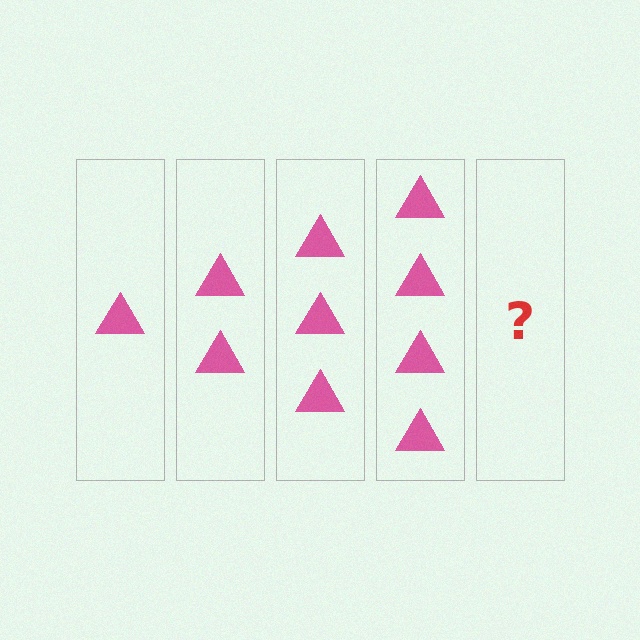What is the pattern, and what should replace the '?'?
The pattern is that each step adds one more triangle. The '?' should be 5 triangles.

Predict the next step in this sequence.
The next step is 5 triangles.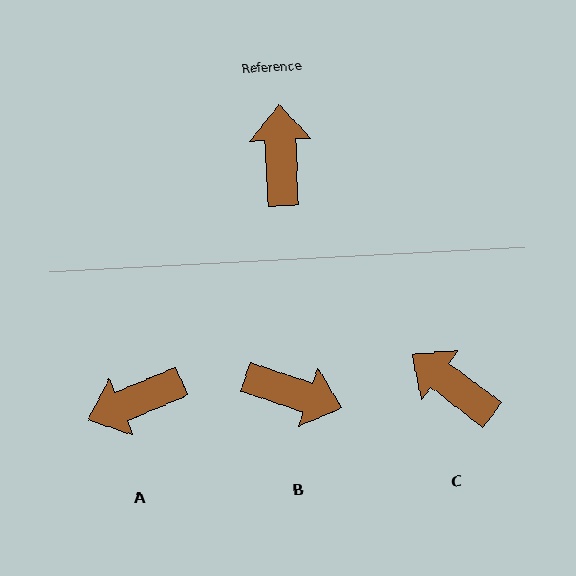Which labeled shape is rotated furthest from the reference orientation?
B, about 111 degrees away.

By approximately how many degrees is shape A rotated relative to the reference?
Approximately 110 degrees counter-clockwise.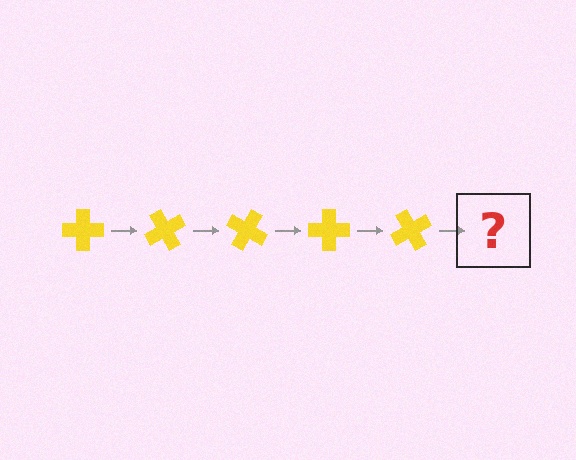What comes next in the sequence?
The next element should be a yellow cross rotated 300 degrees.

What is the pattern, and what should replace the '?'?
The pattern is that the cross rotates 60 degrees each step. The '?' should be a yellow cross rotated 300 degrees.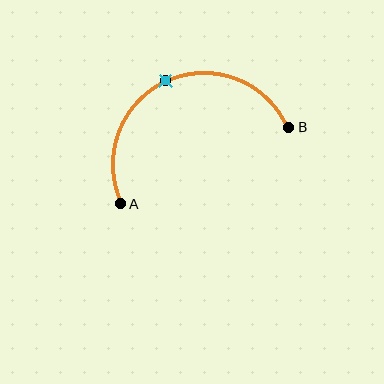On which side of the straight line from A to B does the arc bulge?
The arc bulges above the straight line connecting A and B.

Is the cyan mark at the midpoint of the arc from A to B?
Yes. The cyan mark lies on the arc at equal arc-length from both A and B — it is the arc midpoint.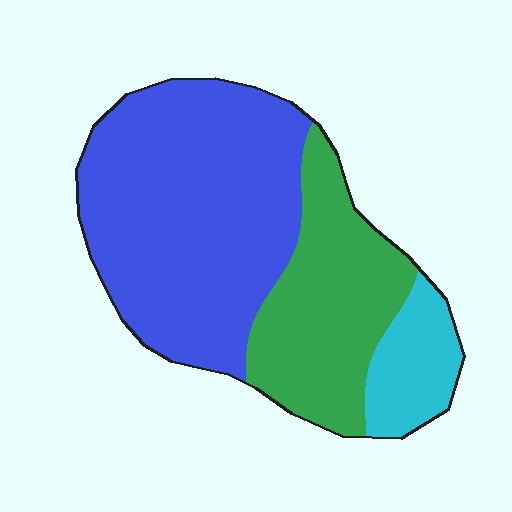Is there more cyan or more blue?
Blue.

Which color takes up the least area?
Cyan, at roughly 10%.